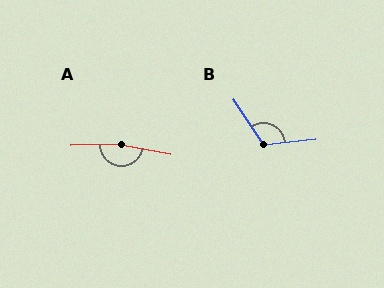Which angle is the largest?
A, at approximately 168 degrees.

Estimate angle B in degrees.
Approximately 117 degrees.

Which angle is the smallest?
B, at approximately 117 degrees.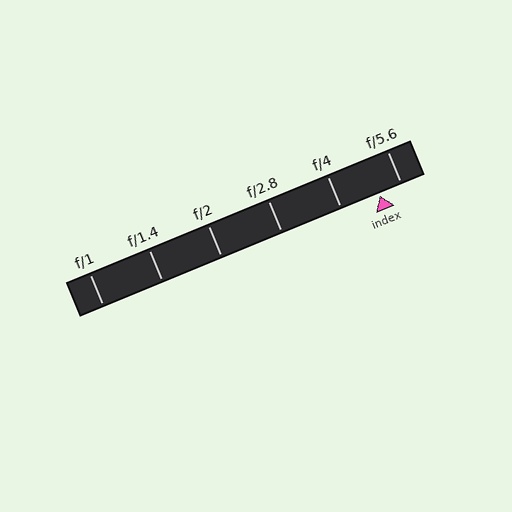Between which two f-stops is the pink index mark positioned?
The index mark is between f/4 and f/5.6.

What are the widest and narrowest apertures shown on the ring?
The widest aperture shown is f/1 and the narrowest is f/5.6.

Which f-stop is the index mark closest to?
The index mark is closest to f/5.6.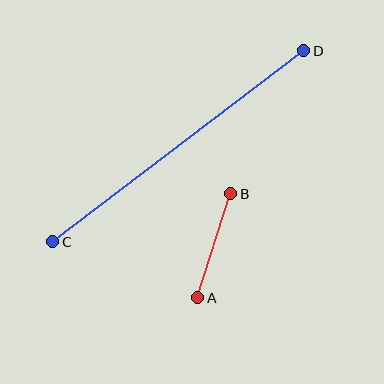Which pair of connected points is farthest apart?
Points C and D are farthest apart.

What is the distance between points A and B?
The distance is approximately 109 pixels.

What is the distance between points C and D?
The distance is approximately 315 pixels.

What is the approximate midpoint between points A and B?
The midpoint is at approximately (214, 246) pixels.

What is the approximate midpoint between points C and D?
The midpoint is at approximately (178, 146) pixels.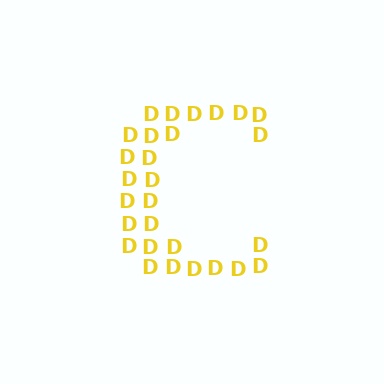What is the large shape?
The large shape is the letter C.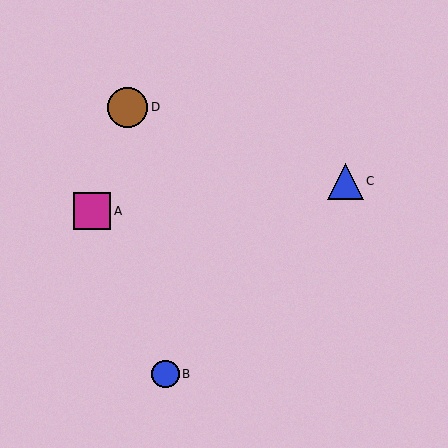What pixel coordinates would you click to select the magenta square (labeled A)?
Click at (92, 211) to select the magenta square A.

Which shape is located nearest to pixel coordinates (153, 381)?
The blue circle (labeled B) at (165, 374) is nearest to that location.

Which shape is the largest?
The brown circle (labeled D) is the largest.